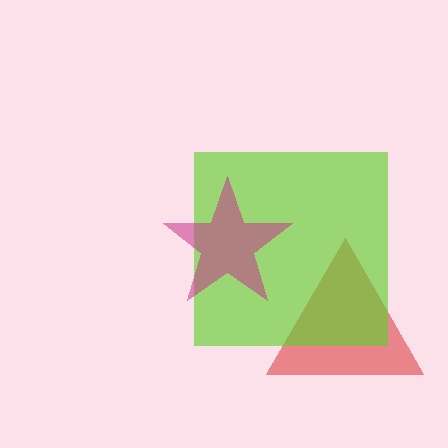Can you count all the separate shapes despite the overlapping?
Yes, there are 3 separate shapes.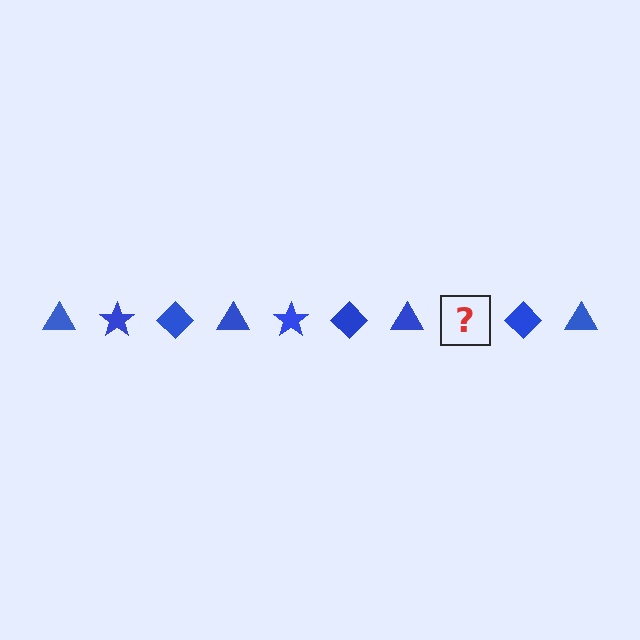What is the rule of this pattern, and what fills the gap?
The rule is that the pattern cycles through triangle, star, diamond shapes in blue. The gap should be filled with a blue star.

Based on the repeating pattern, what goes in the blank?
The blank should be a blue star.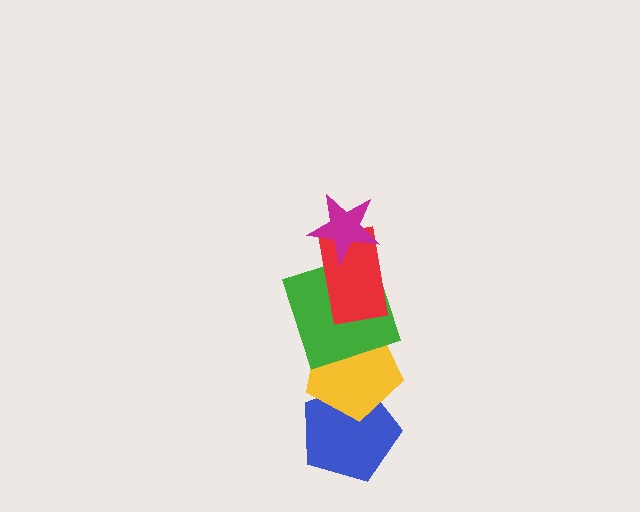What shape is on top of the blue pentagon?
The yellow pentagon is on top of the blue pentagon.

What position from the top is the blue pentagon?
The blue pentagon is 5th from the top.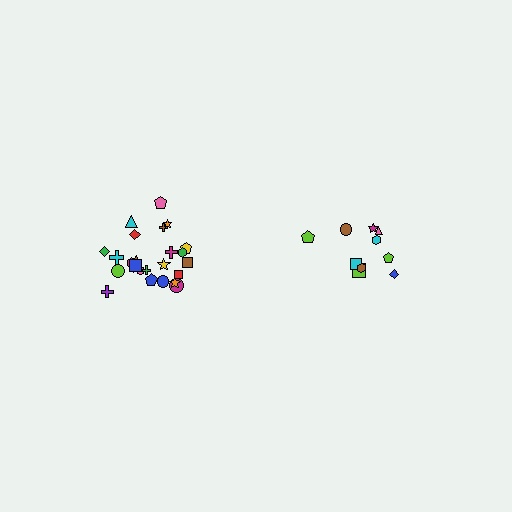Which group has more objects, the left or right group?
The left group.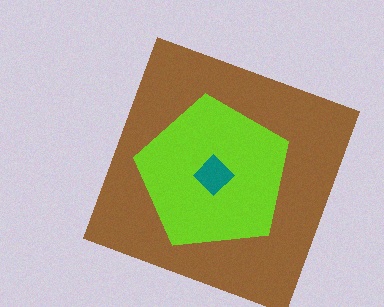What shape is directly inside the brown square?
The lime pentagon.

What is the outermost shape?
The brown square.